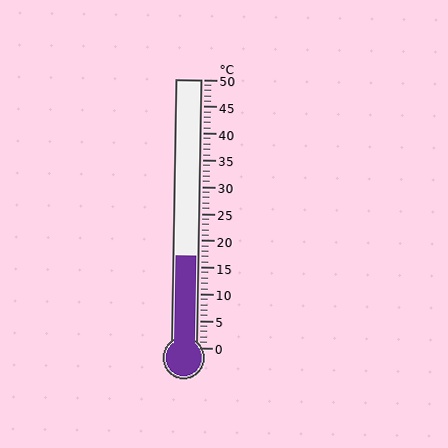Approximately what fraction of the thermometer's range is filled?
The thermometer is filled to approximately 35% of its range.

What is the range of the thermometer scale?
The thermometer scale ranges from 0°C to 50°C.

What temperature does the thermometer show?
The thermometer shows approximately 17°C.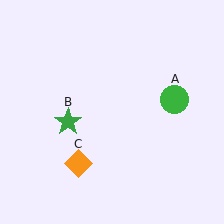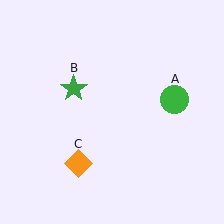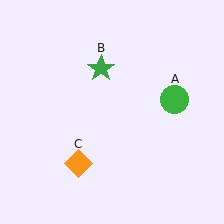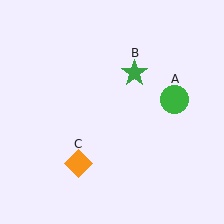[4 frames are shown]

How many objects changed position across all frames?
1 object changed position: green star (object B).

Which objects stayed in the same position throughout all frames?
Green circle (object A) and orange diamond (object C) remained stationary.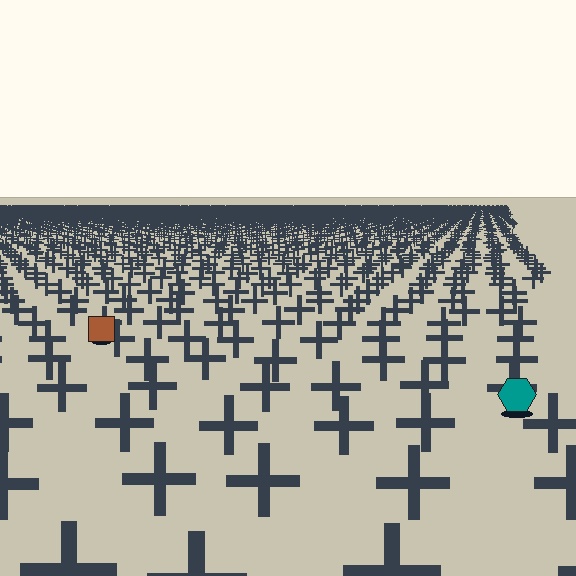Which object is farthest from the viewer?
The brown square is farthest from the viewer. It appears smaller and the ground texture around it is denser.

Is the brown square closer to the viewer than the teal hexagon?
No. The teal hexagon is closer — you can tell from the texture gradient: the ground texture is coarser near it.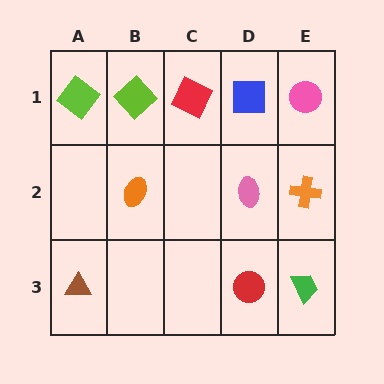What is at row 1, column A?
A lime diamond.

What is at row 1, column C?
A red square.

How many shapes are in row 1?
5 shapes.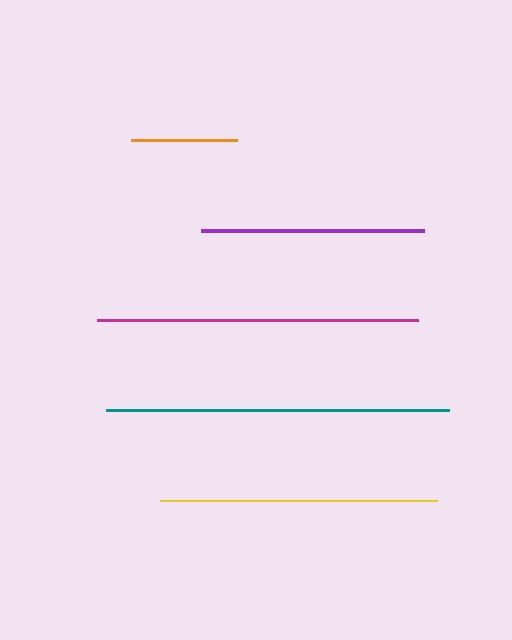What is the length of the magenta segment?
The magenta segment is approximately 321 pixels long.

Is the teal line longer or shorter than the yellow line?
The teal line is longer than the yellow line.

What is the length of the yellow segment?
The yellow segment is approximately 277 pixels long.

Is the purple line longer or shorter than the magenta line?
The magenta line is longer than the purple line.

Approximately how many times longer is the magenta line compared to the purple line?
The magenta line is approximately 1.4 times the length of the purple line.